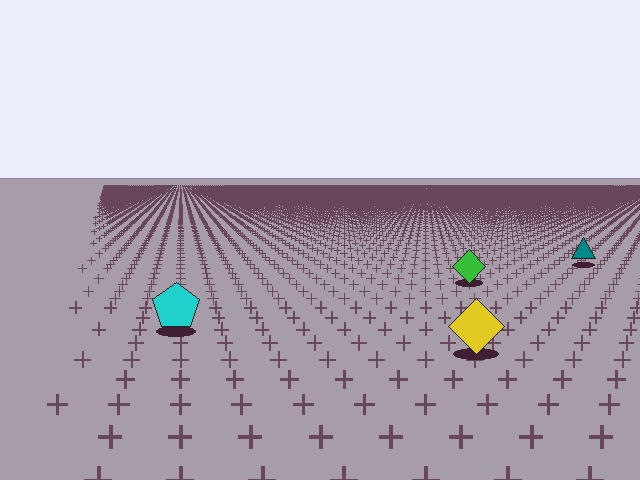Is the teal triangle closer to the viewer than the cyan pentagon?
No. The cyan pentagon is closer — you can tell from the texture gradient: the ground texture is coarser near it.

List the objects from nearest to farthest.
From nearest to farthest: the yellow diamond, the cyan pentagon, the green diamond, the teal triangle.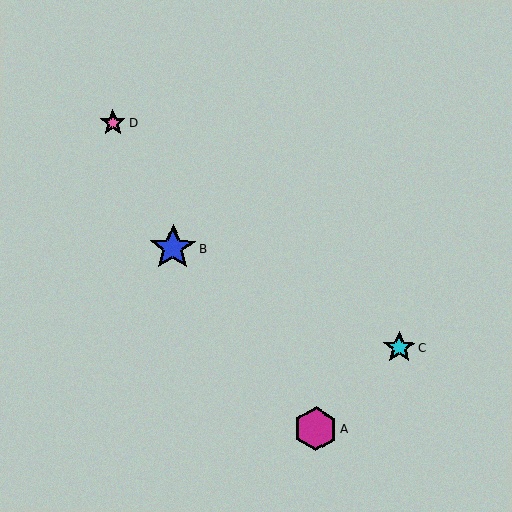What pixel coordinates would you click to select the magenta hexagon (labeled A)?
Click at (316, 429) to select the magenta hexagon A.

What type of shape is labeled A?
Shape A is a magenta hexagon.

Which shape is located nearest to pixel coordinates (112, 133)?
The pink star (labeled D) at (113, 123) is nearest to that location.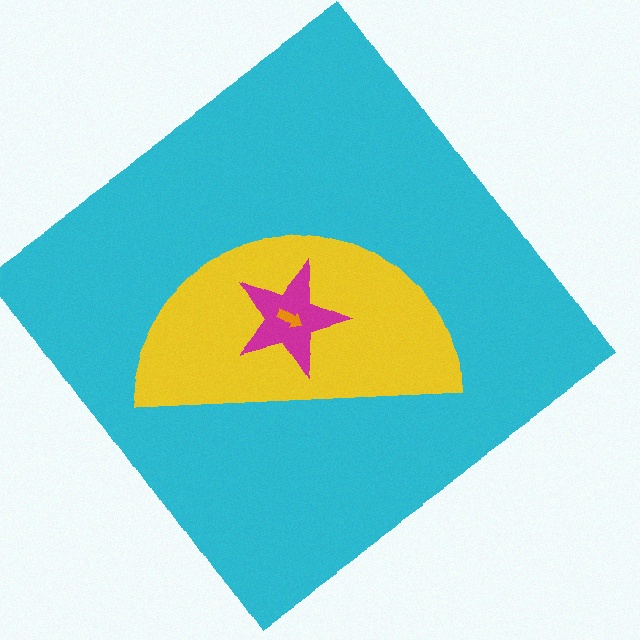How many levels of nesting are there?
4.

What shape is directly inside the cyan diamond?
The yellow semicircle.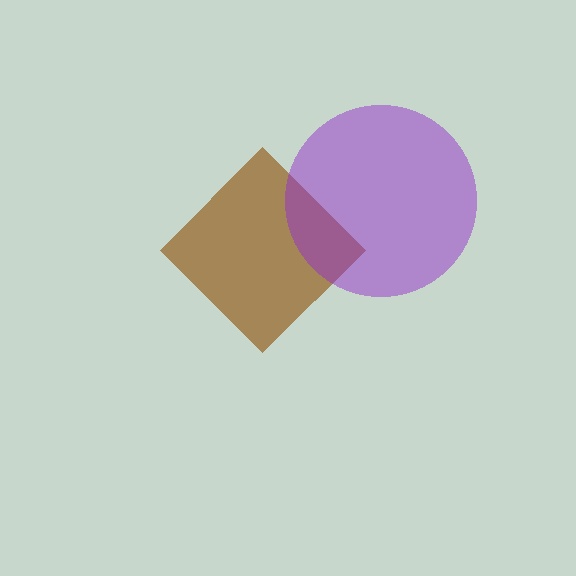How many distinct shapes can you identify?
There are 2 distinct shapes: a brown diamond, a purple circle.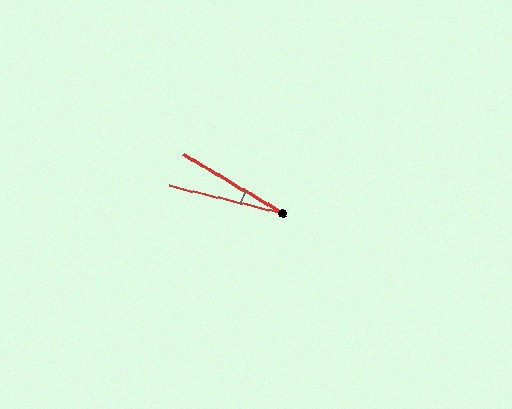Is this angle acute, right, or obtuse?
It is acute.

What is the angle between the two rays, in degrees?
Approximately 17 degrees.